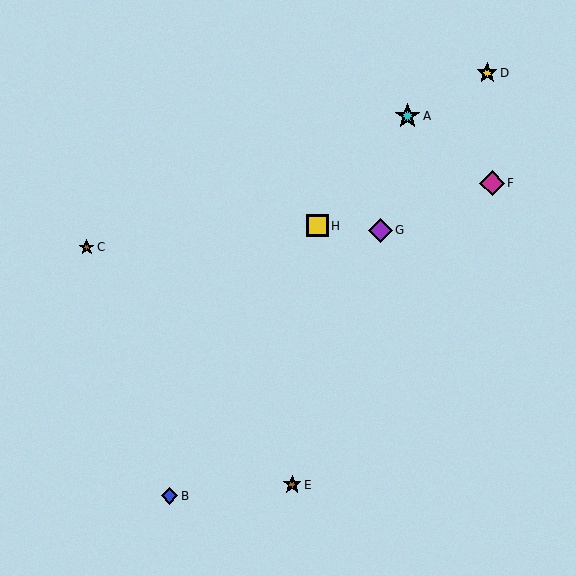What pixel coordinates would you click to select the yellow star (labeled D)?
Click at (487, 73) to select the yellow star D.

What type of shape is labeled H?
Shape H is a yellow square.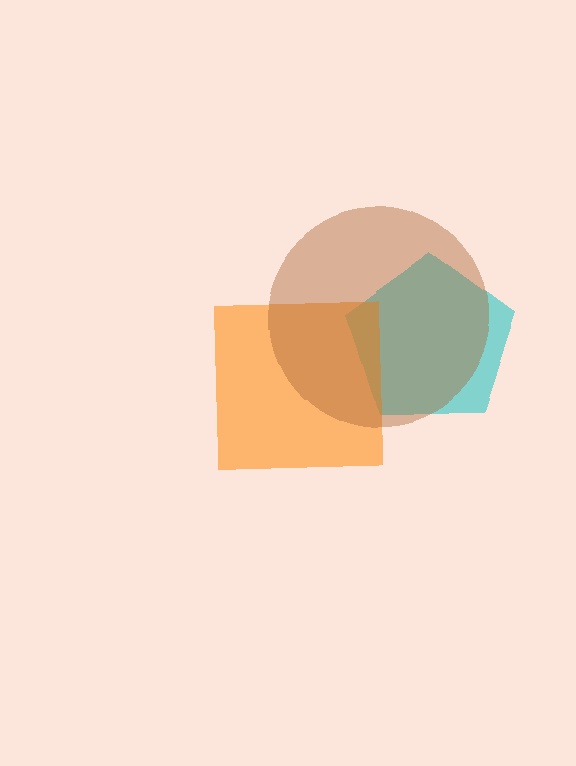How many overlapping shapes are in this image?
There are 3 overlapping shapes in the image.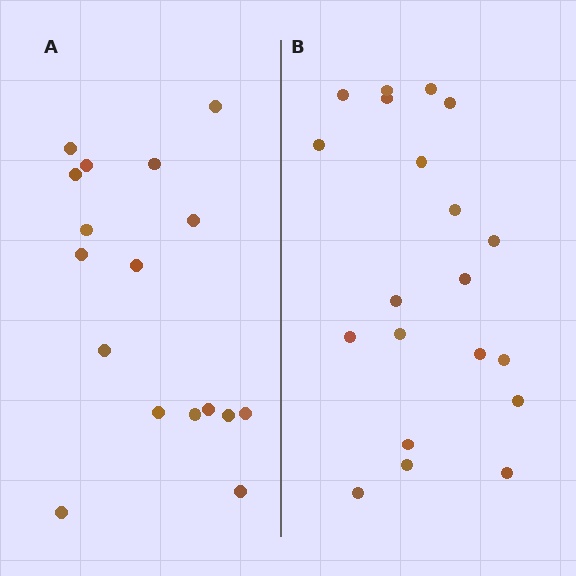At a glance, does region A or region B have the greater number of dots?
Region B (the right region) has more dots.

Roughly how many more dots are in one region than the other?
Region B has just a few more — roughly 2 or 3 more dots than region A.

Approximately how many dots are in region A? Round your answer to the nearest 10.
About 20 dots. (The exact count is 17, which rounds to 20.)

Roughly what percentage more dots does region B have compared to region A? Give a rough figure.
About 20% more.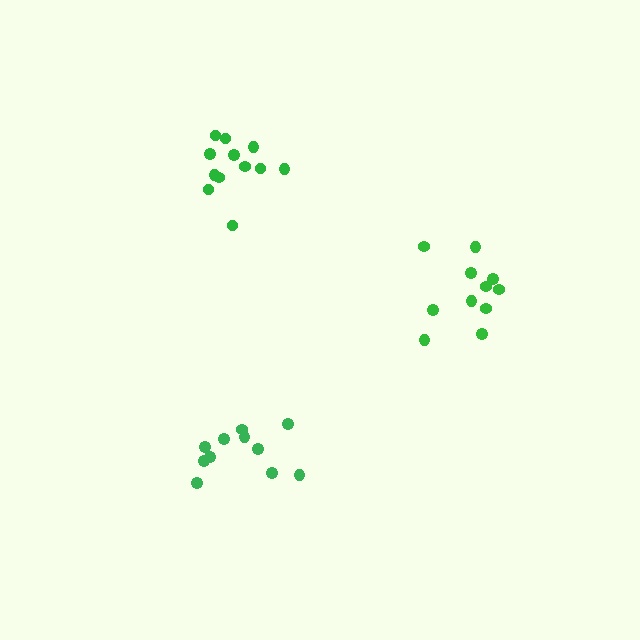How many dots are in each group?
Group 1: 11 dots, Group 2: 12 dots, Group 3: 11 dots (34 total).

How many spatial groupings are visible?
There are 3 spatial groupings.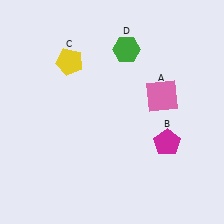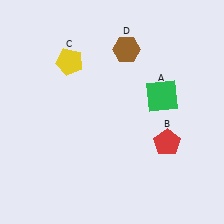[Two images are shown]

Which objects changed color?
A changed from pink to green. B changed from magenta to red. D changed from green to brown.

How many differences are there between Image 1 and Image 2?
There are 3 differences between the two images.